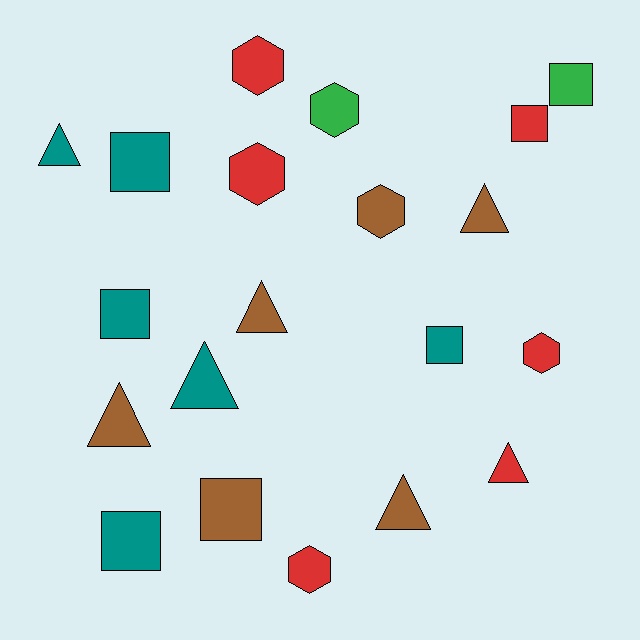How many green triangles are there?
There are no green triangles.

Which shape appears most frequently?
Triangle, with 7 objects.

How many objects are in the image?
There are 20 objects.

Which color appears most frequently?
Teal, with 6 objects.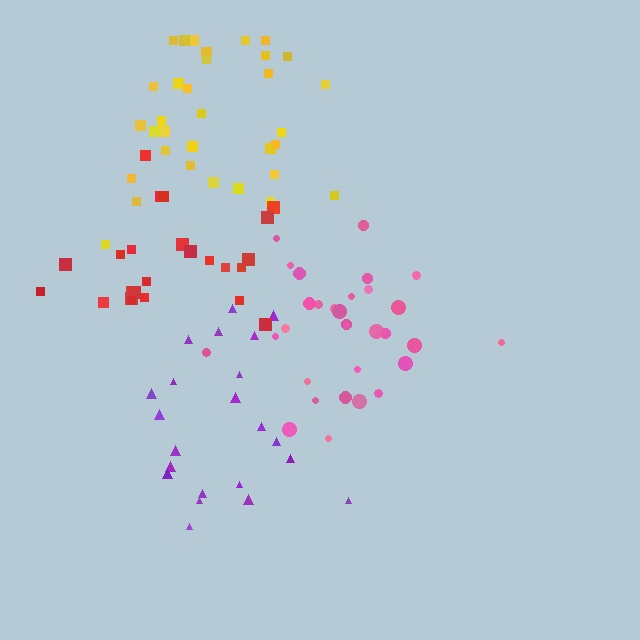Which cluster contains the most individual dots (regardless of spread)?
Yellow (35).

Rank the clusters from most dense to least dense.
pink, yellow, red, purple.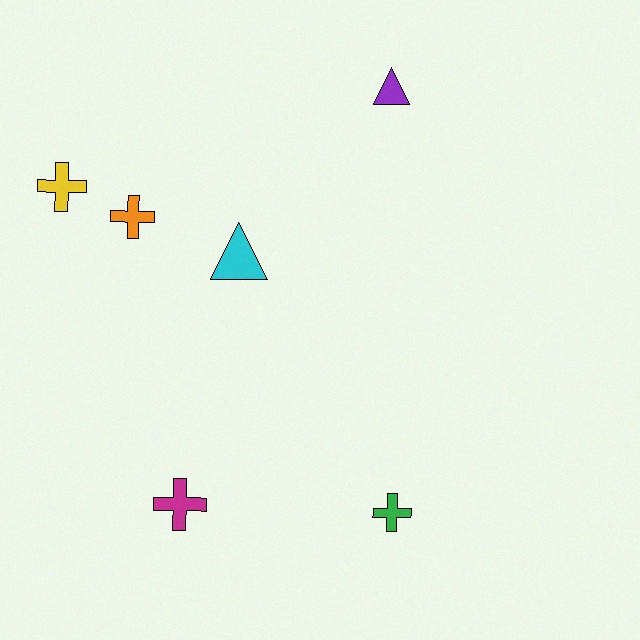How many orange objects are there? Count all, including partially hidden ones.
There is 1 orange object.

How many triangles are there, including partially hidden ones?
There are 2 triangles.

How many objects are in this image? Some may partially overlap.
There are 6 objects.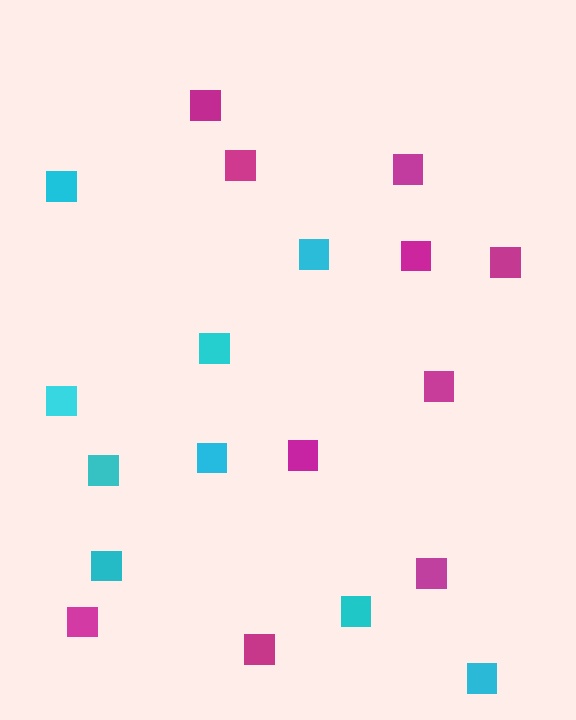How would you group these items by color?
There are 2 groups: one group of cyan squares (9) and one group of magenta squares (10).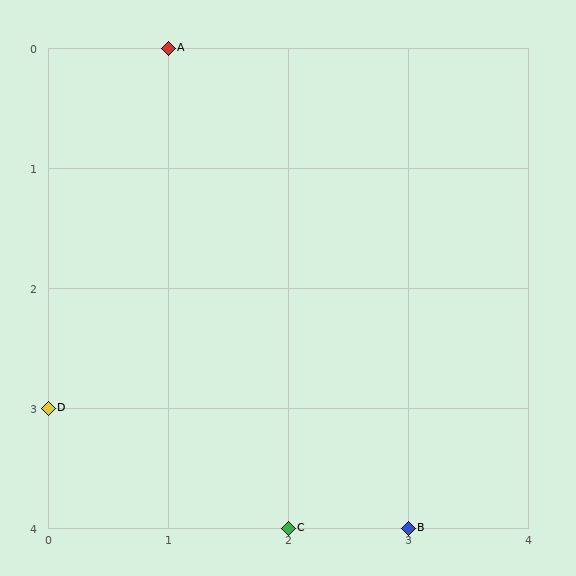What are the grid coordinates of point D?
Point D is at grid coordinates (0, 3).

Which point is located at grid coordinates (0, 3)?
Point D is at (0, 3).